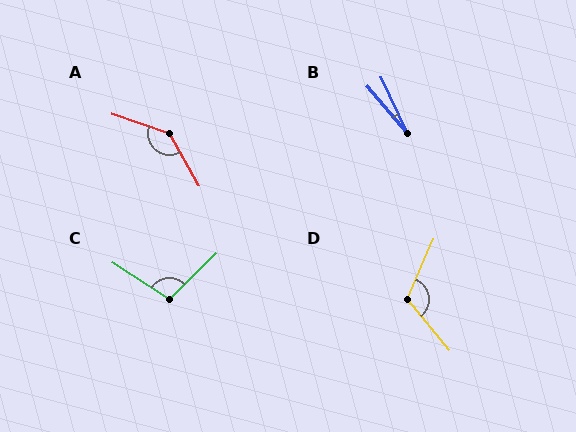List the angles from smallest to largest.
B (16°), C (102°), D (117°), A (138°).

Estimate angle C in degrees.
Approximately 102 degrees.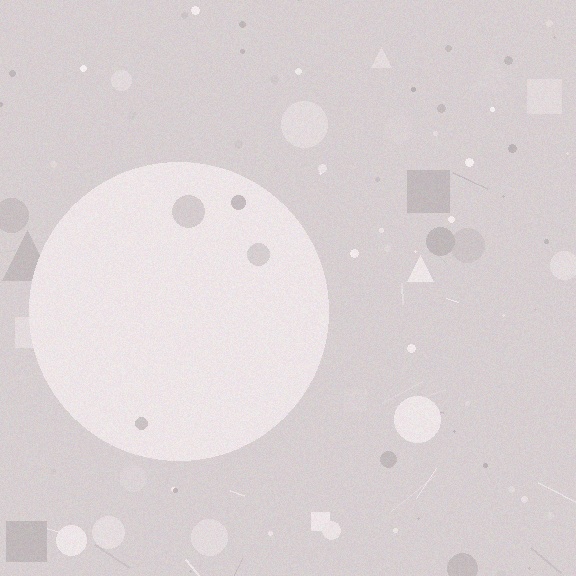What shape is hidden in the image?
A circle is hidden in the image.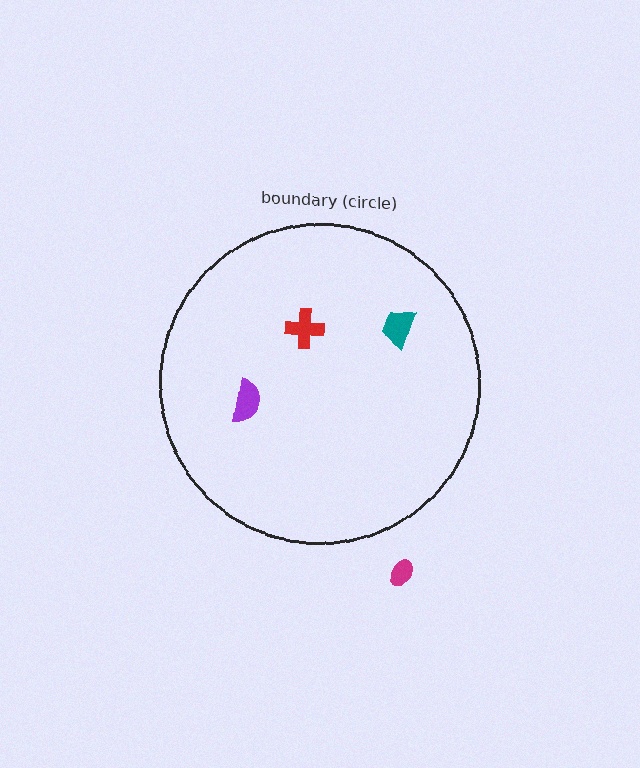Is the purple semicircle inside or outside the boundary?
Inside.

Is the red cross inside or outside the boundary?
Inside.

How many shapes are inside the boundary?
3 inside, 1 outside.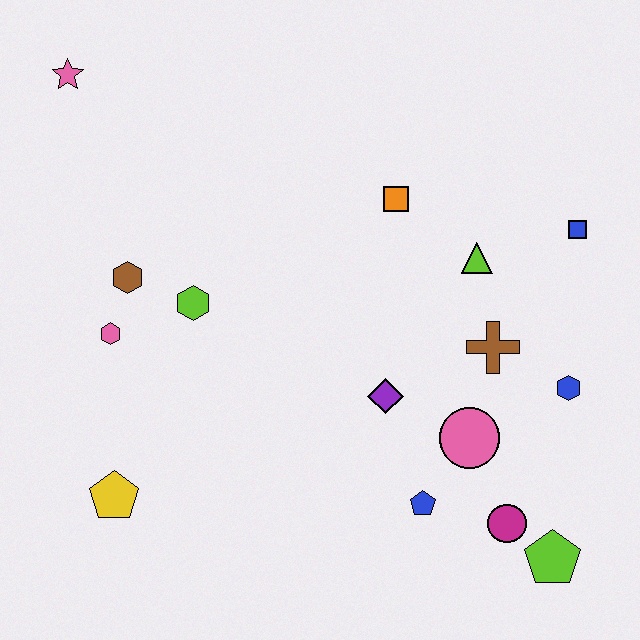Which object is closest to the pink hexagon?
The brown hexagon is closest to the pink hexagon.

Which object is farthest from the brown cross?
The pink star is farthest from the brown cross.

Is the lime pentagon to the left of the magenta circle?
No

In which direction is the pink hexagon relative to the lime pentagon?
The pink hexagon is to the left of the lime pentagon.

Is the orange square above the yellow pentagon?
Yes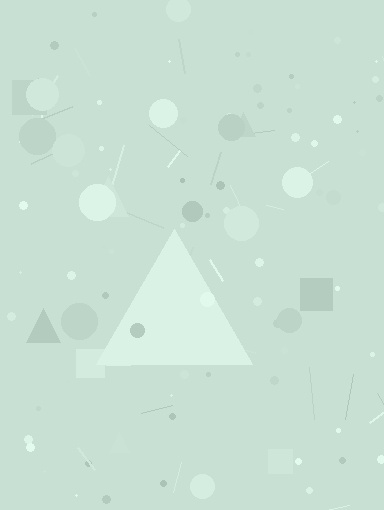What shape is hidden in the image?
A triangle is hidden in the image.